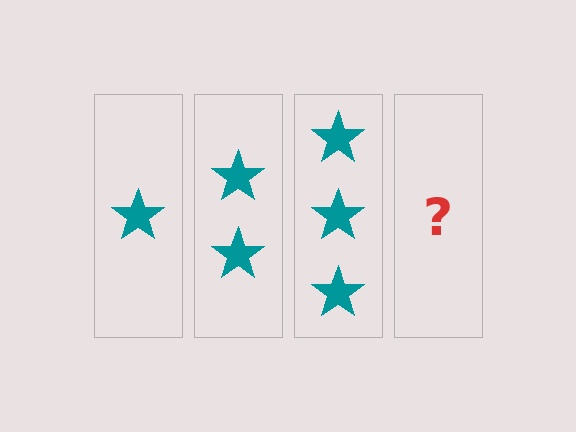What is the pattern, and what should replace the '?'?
The pattern is that each step adds one more star. The '?' should be 4 stars.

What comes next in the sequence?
The next element should be 4 stars.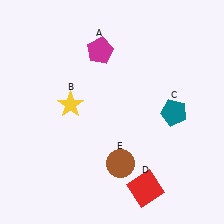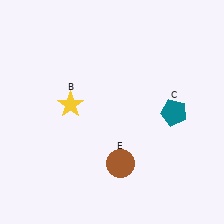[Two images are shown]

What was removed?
The red square (D), the magenta pentagon (A) were removed in Image 2.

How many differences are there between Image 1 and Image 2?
There are 2 differences between the two images.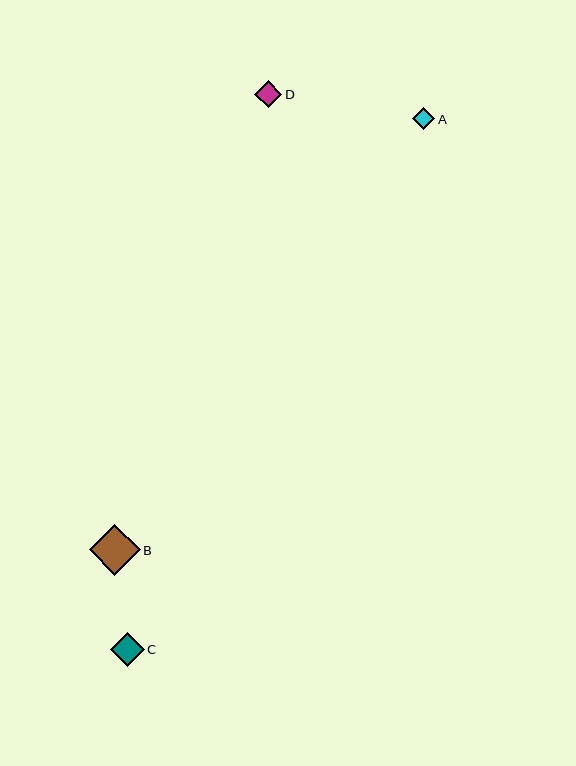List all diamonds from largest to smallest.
From largest to smallest: B, C, D, A.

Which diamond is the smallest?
Diamond A is the smallest with a size of approximately 23 pixels.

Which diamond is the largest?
Diamond B is the largest with a size of approximately 51 pixels.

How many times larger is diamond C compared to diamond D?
Diamond C is approximately 1.2 times the size of diamond D.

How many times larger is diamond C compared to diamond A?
Diamond C is approximately 1.5 times the size of diamond A.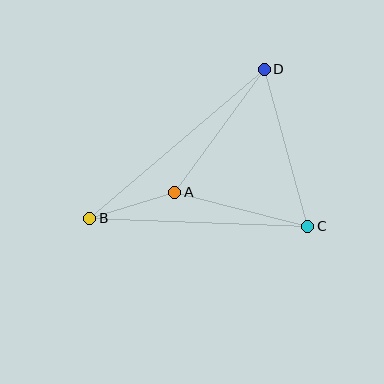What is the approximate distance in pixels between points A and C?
The distance between A and C is approximately 137 pixels.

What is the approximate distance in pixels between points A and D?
The distance between A and D is approximately 152 pixels.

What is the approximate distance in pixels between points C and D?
The distance between C and D is approximately 163 pixels.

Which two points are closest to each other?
Points A and B are closest to each other.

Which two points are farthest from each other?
Points B and D are farthest from each other.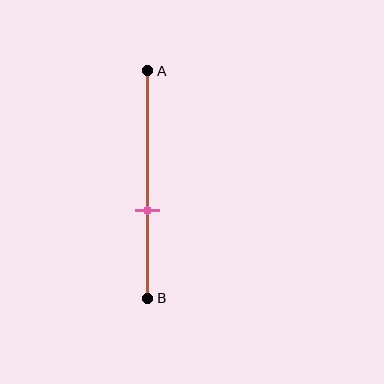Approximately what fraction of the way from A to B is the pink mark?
The pink mark is approximately 60% of the way from A to B.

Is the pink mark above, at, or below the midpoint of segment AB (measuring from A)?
The pink mark is below the midpoint of segment AB.